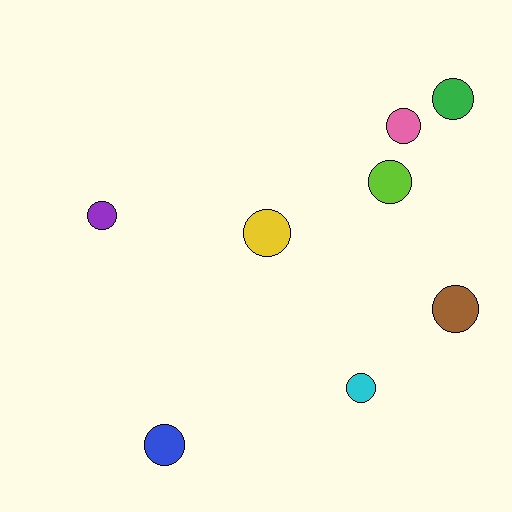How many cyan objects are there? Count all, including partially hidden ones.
There is 1 cyan object.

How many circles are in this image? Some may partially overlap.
There are 8 circles.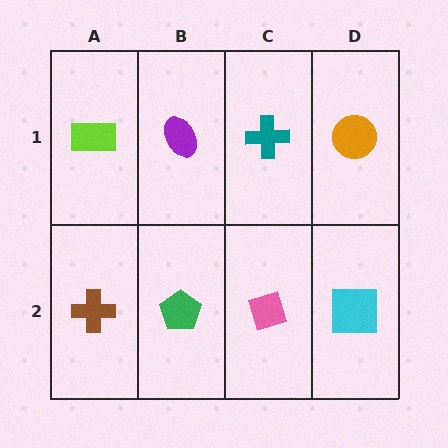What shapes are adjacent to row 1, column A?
A brown cross (row 2, column A), a purple ellipse (row 1, column B).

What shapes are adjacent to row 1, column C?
A pink diamond (row 2, column C), a purple ellipse (row 1, column B), an orange circle (row 1, column D).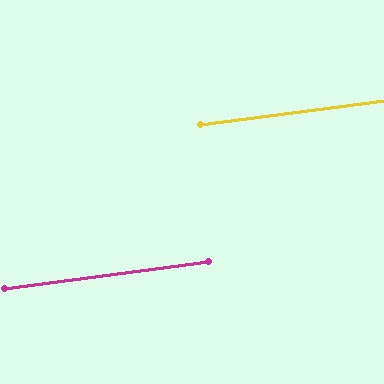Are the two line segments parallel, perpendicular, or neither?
Parallel — their directions differ by only 0.3°.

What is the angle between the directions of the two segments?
Approximately 0 degrees.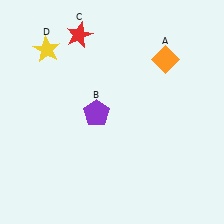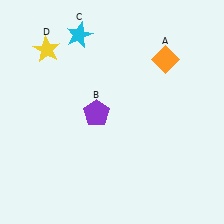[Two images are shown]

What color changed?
The star (C) changed from red in Image 1 to cyan in Image 2.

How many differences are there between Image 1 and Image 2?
There is 1 difference between the two images.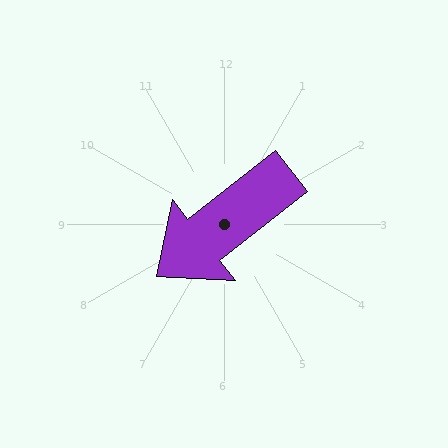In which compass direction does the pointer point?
Southwest.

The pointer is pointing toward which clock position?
Roughly 8 o'clock.